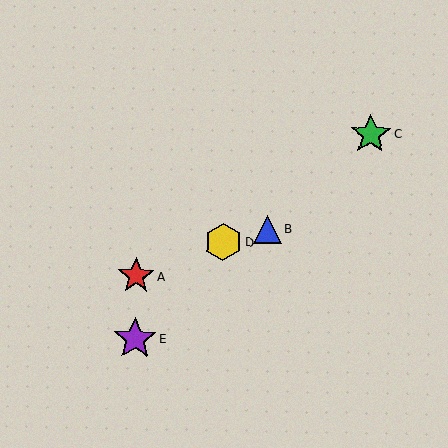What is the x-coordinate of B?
Object B is at x≈267.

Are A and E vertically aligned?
Yes, both are at x≈136.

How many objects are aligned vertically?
2 objects (A, E) are aligned vertically.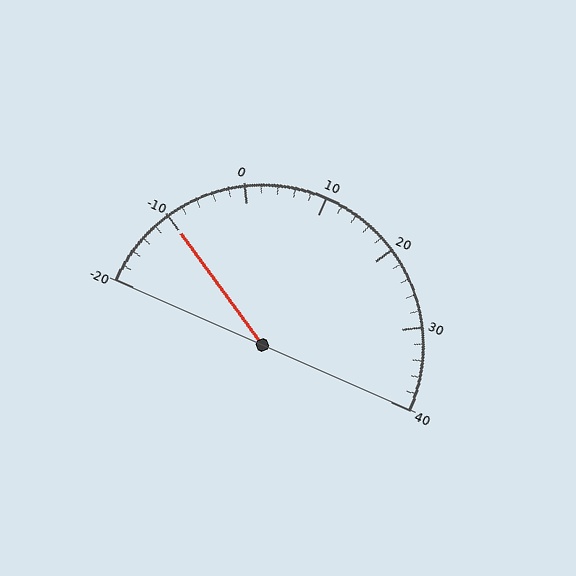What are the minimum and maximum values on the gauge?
The gauge ranges from -20 to 40.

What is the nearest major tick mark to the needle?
The nearest major tick mark is -10.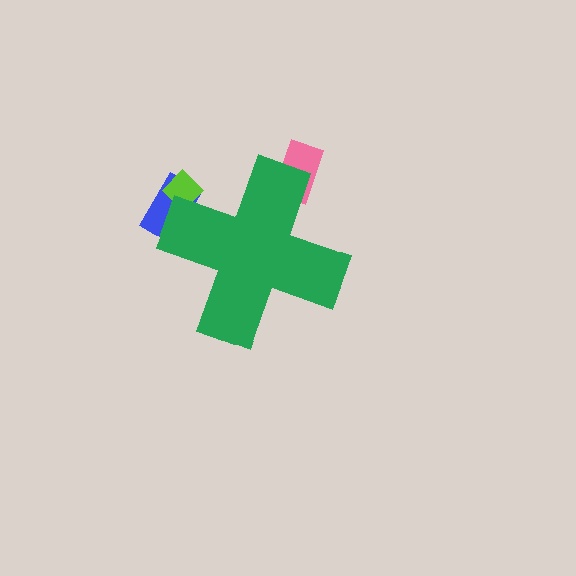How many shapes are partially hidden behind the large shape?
3 shapes are partially hidden.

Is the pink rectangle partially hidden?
Yes, the pink rectangle is partially hidden behind the green cross.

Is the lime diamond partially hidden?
Yes, the lime diamond is partially hidden behind the green cross.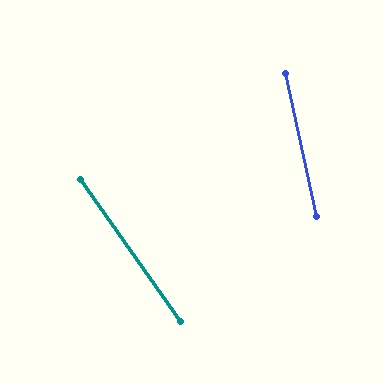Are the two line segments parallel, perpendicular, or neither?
Neither parallel nor perpendicular — they differ by about 23°.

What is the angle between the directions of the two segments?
Approximately 23 degrees.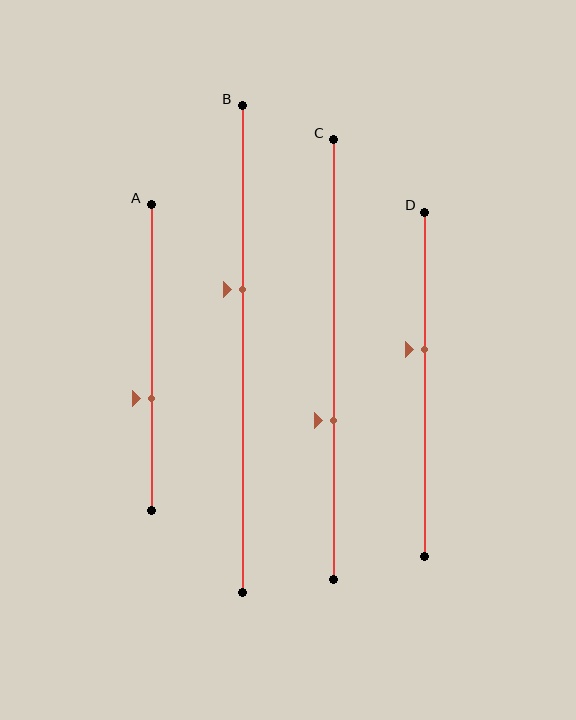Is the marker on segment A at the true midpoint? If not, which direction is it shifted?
No, the marker on segment A is shifted downward by about 13% of the segment length.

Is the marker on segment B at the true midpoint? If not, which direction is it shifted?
No, the marker on segment B is shifted upward by about 12% of the segment length.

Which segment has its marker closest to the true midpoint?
Segment D has its marker closest to the true midpoint.